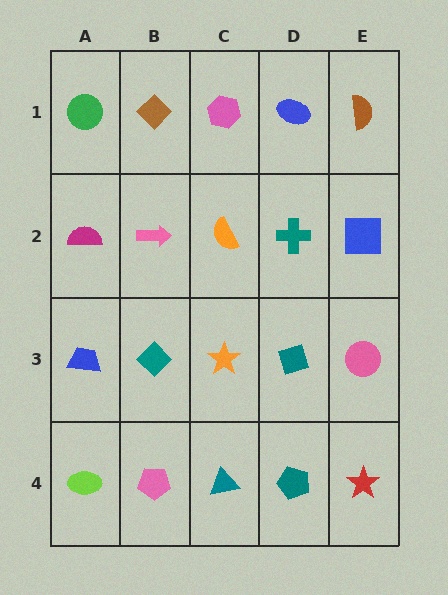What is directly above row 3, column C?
An orange semicircle.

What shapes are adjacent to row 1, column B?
A pink arrow (row 2, column B), a green circle (row 1, column A), a pink hexagon (row 1, column C).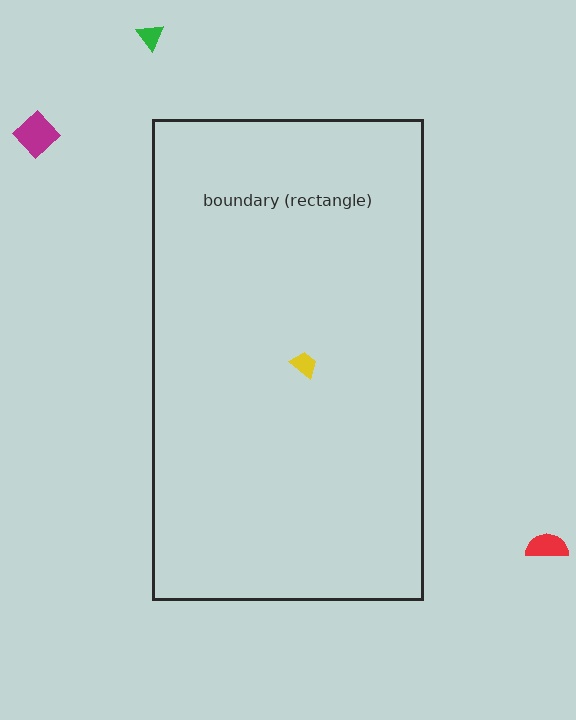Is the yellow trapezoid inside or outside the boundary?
Inside.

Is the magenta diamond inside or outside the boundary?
Outside.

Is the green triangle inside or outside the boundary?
Outside.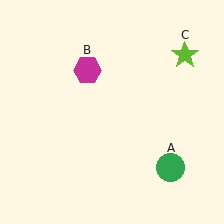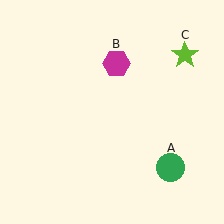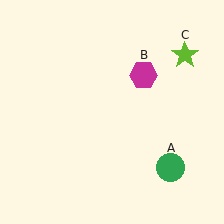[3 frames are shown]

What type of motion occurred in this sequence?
The magenta hexagon (object B) rotated clockwise around the center of the scene.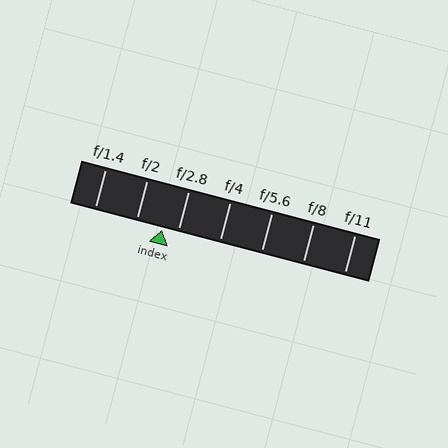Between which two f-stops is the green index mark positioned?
The index mark is between f/2 and f/2.8.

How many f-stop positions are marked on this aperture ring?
There are 7 f-stop positions marked.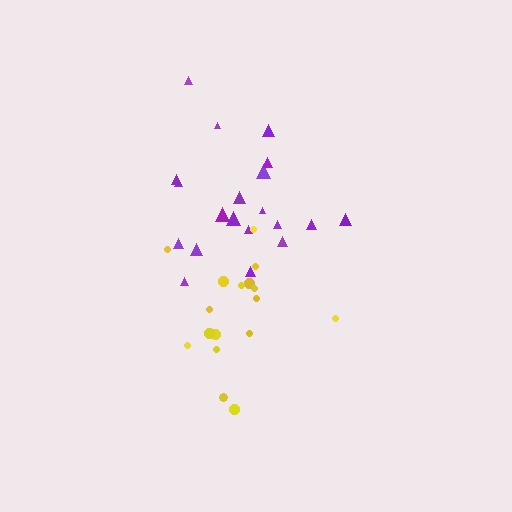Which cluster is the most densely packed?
Yellow.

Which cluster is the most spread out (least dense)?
Purple.